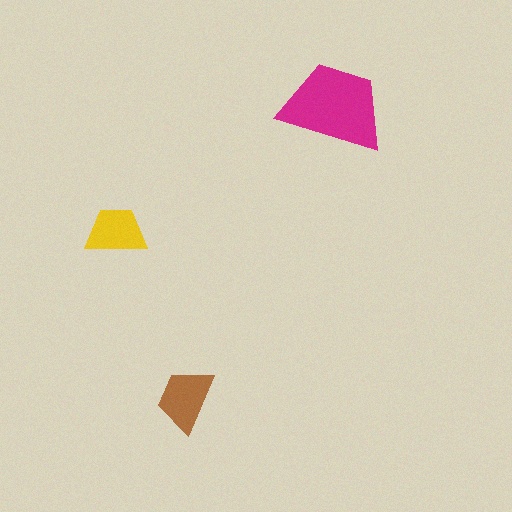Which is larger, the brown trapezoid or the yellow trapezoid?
The brown one.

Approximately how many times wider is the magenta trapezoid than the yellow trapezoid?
About 1.5 times wider.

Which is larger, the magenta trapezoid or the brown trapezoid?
The magenta one.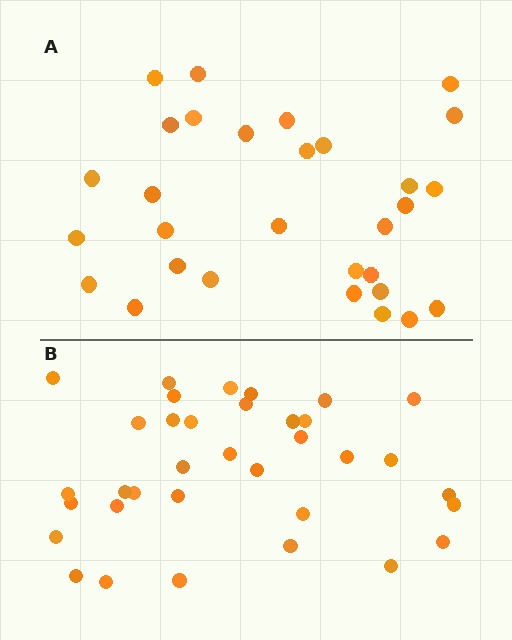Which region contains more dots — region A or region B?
Region B (the bottom region) has more dots.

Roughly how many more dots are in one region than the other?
Region B has about 5 more dots than region A.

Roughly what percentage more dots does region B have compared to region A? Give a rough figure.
About 15% more.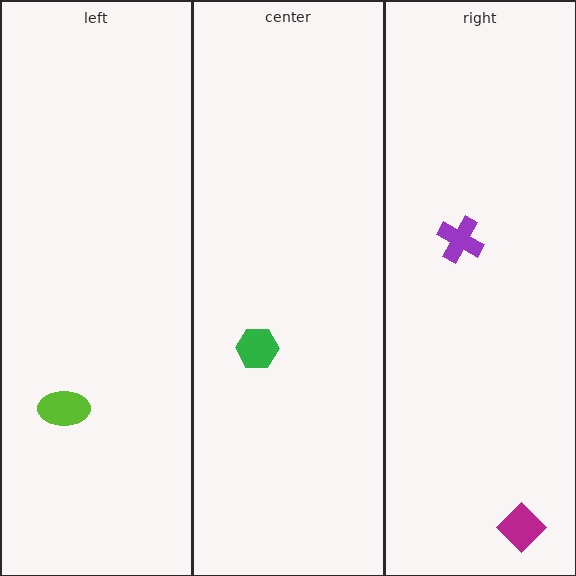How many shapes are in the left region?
1.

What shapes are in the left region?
The lime ellipse.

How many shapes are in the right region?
2.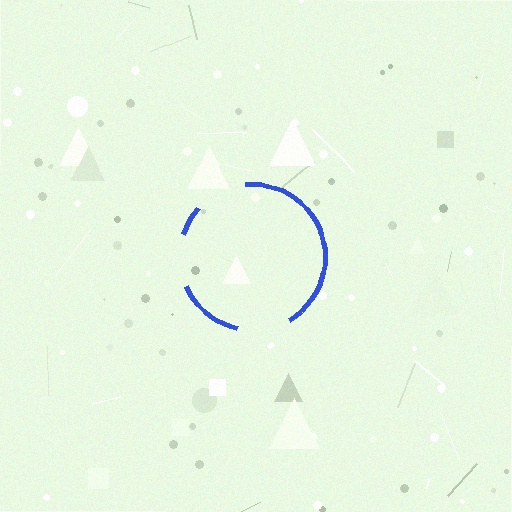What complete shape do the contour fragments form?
The contour fragments form a circle.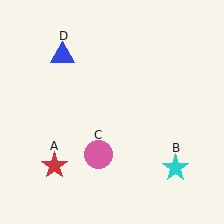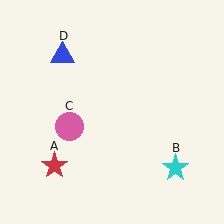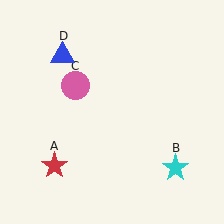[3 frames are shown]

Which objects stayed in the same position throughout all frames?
Red star (object A) and cyan star (object B) and blue triangle (object D) remained stationary.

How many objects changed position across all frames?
1 object changed position: pink circle (object C).